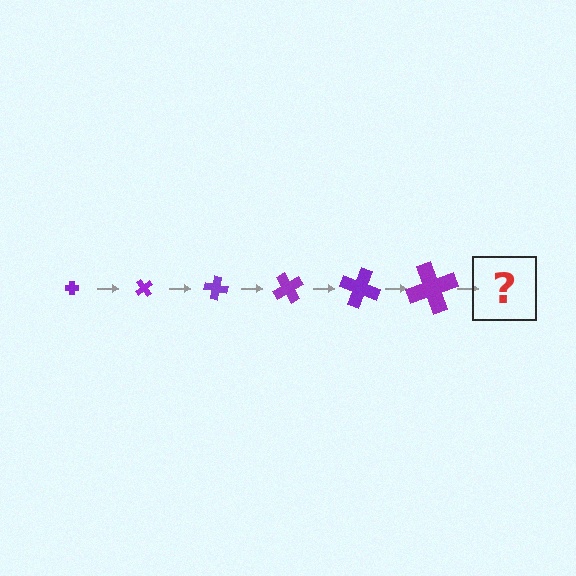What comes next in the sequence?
The next element should be a cross, larger than the previous one and rotated 300 degrees from the start.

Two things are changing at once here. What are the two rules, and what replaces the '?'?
The two rules are that the cross grows larger each step and it rotates 50 degrees each step. The '?' should be a cross, larger than the previous one and rotated 300 degrees from the start.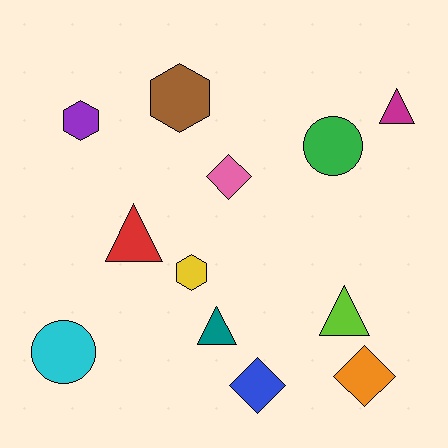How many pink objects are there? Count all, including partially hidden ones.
There is 1 pink object.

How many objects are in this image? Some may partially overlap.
There are 12 objects.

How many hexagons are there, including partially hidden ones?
There are 3 hexagons.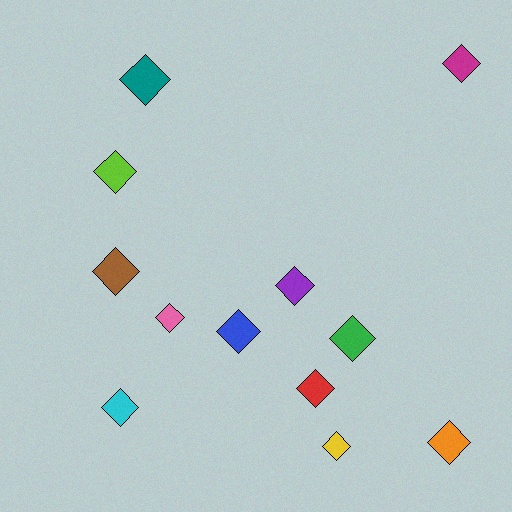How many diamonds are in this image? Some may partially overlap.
There are 12 diamonds.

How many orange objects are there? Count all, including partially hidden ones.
There is 1 orange object.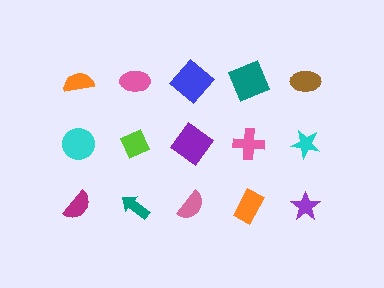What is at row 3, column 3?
A pink semicircle.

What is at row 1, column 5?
A brown ellipse.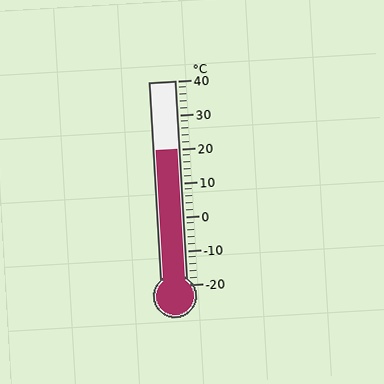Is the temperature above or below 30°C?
The temperature is below 30°C.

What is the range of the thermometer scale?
The thermometer scale ranges from -20°C to 40°C.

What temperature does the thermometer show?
The thermometer shows approximately 20°C.